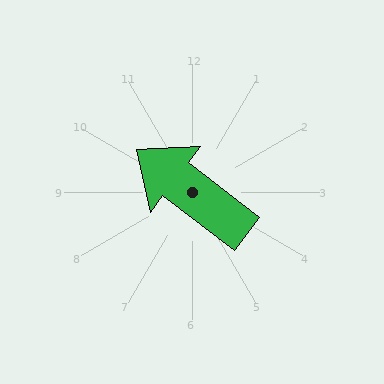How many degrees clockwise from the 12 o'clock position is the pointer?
Approximately 307 degrees.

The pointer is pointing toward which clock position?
Roughly 10 o'clock.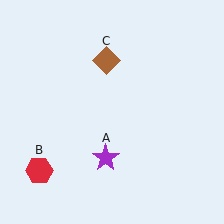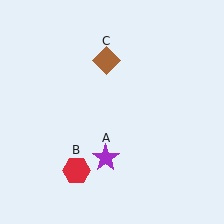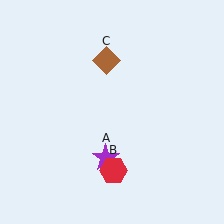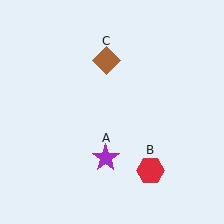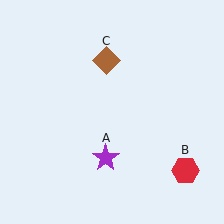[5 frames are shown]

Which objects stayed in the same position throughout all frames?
Purple star (object A) and brown diamond (object C) remained stationary.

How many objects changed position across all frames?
1 object changed position: red hexagon (object B).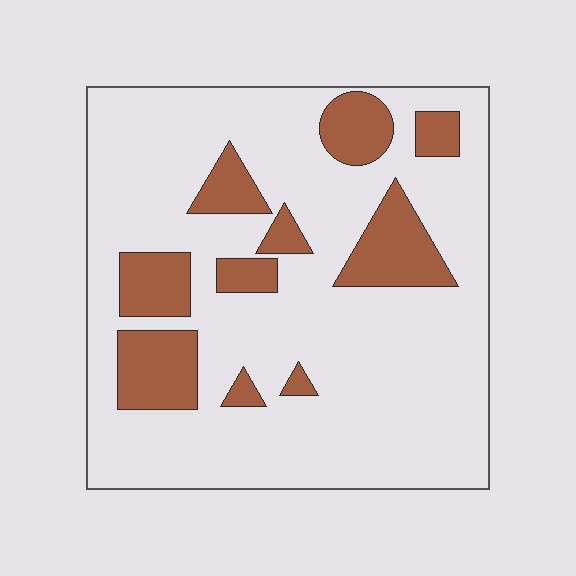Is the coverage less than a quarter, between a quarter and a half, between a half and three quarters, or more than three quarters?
Less than a quarter.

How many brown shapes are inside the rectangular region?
10.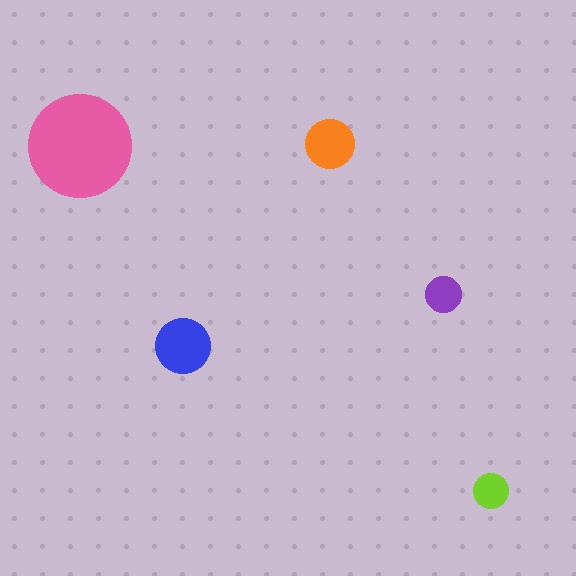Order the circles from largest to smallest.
the pink one, the blue one, the orange one, the purple one, the lime one.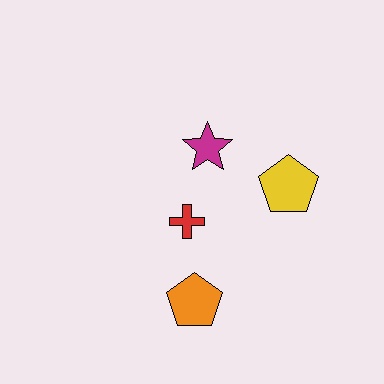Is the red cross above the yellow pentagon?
No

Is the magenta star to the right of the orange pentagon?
Yes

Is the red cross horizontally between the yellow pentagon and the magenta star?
No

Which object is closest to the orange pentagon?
The red cross is closest to the orange pentagon.